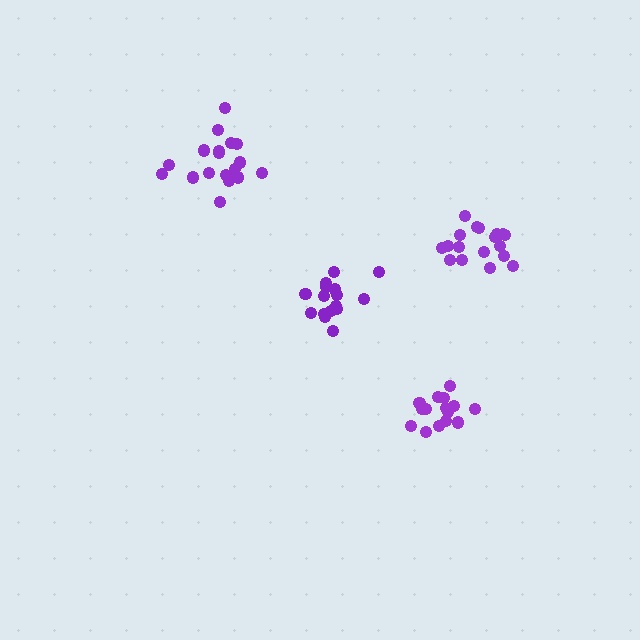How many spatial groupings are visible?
There are 4 spatial groupings.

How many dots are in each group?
Group 1: 18 dots, Group 2: 19 dots, Group 3: 16 dots, Group 4: 15 dots (68 total).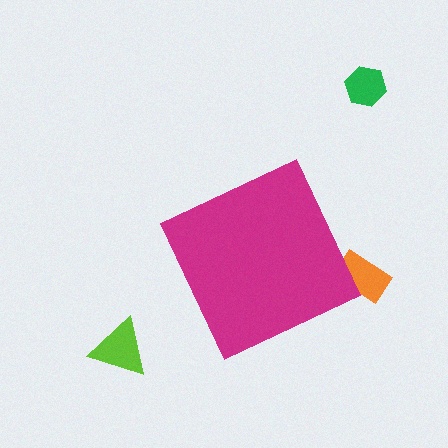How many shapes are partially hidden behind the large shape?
1 shape is partially hidden.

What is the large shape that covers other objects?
A magenta diamond.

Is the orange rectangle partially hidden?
Yes, the orange rectangle is partially hidden behind the magenta diamond.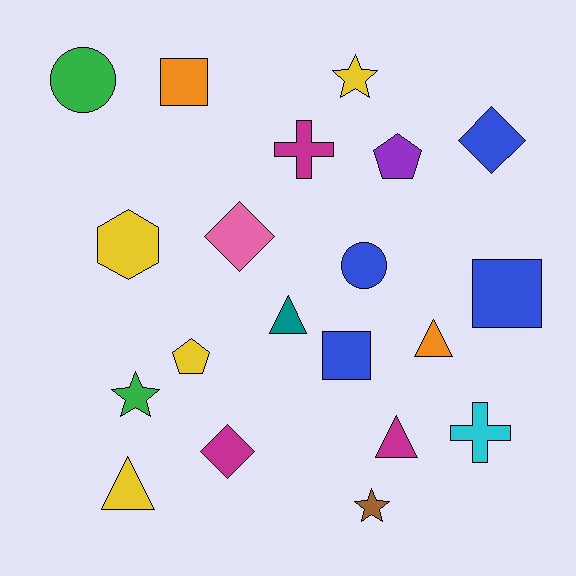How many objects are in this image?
There are 20 objects.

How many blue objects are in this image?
There are 4 blue objects.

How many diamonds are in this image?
There are 3 diamonds.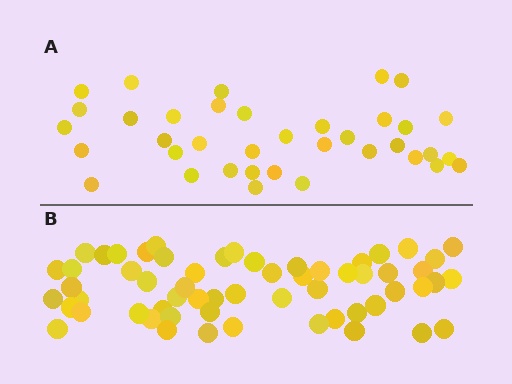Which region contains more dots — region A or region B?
Region B (the bottom region) has more dots.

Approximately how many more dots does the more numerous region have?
Region B has approximately 20 more dots than region A.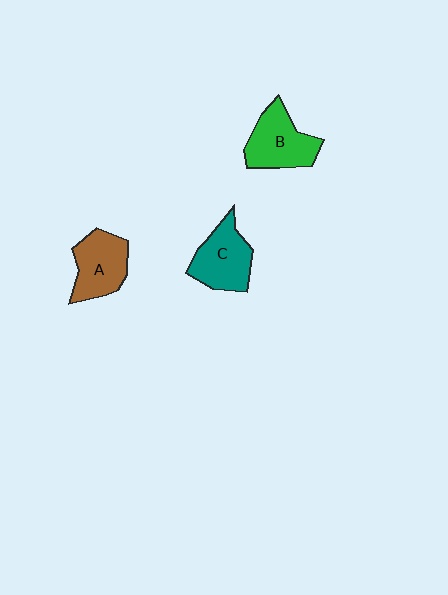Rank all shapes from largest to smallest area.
From largest to smallest: B (green), C (teal), A (brown).